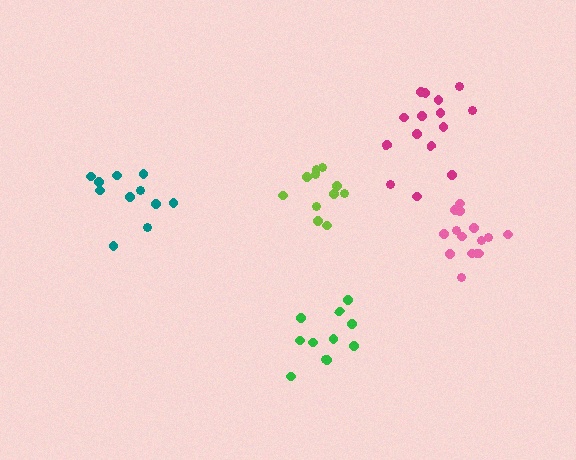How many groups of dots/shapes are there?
There are 5 groups.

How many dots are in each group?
Group 1: 11 dots, Group 2: 15 dots, Group 3: 11 dots, Group 4: 15 dots, Group 5: 11 dots (63 total).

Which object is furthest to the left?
The teal cluster is leftmost.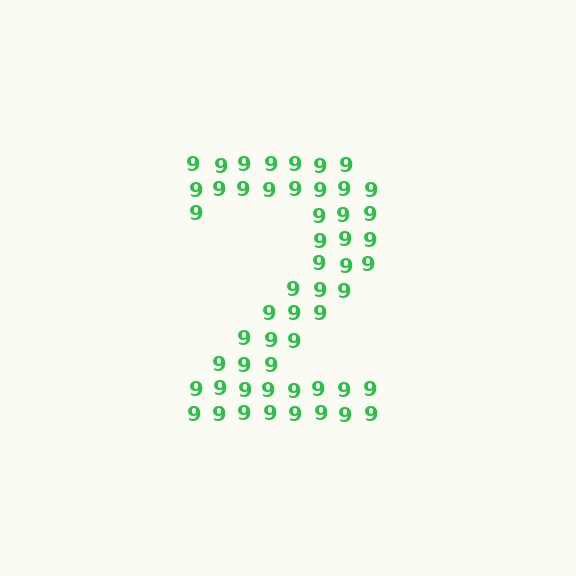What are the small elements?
The small elements are digit 9's.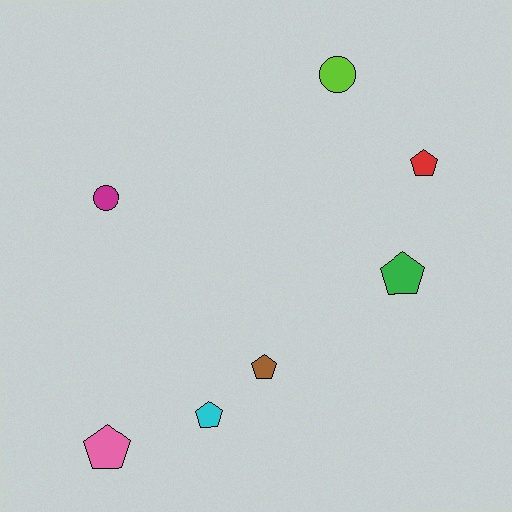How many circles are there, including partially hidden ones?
There are 2 circles.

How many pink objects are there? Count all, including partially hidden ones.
There is 1 pink object.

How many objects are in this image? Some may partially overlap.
There are 7 objects.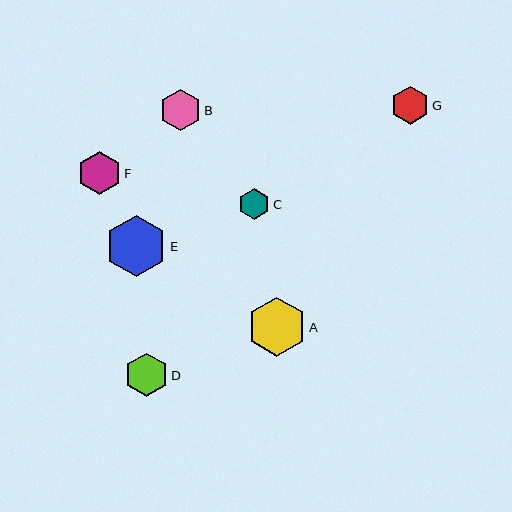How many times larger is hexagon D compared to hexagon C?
Hexagon D is approximately 1.4 times the size of hexagon C.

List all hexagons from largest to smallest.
From largest to smallest: E, A, F, D, B, G, C.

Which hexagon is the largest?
Hexagon E is the largest with a size of approximately 61 pixels.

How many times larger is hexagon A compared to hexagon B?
Hexagon A is approximately 1.4 times the size of hexagon B.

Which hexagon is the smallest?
Hexagon C is the smallest with a size of approximately 31 pixels.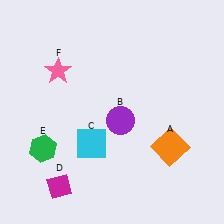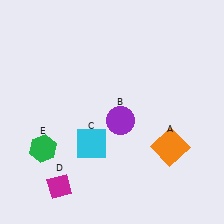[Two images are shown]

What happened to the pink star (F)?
The pink star (F) was removed in Image 2. It was in the top-left area of Image 1.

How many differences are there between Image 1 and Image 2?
There is 1 difference between the two images.